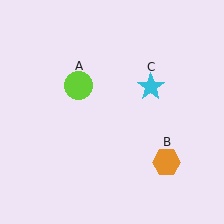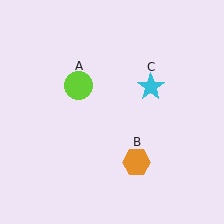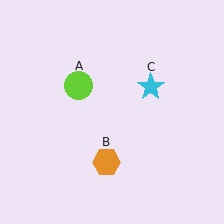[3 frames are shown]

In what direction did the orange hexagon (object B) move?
The orange hexagon (object B) moved left.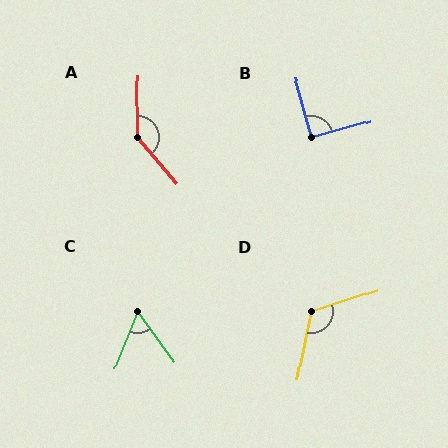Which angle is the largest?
A, at approximately 140 degrees.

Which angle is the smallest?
C, at approximately 57 degrees.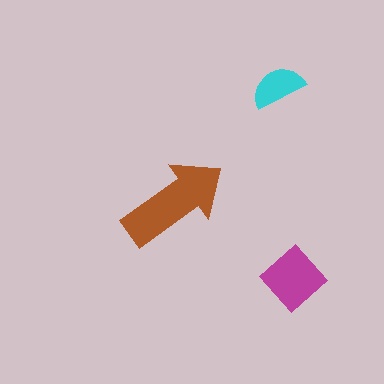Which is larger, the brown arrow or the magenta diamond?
The brown arrow.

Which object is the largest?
The brown arrow.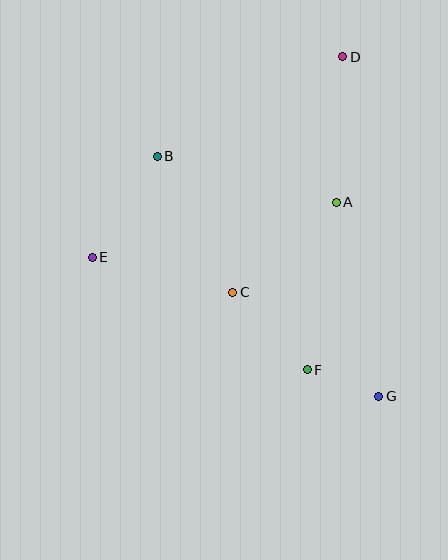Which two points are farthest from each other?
Points D and G are farthest from each other.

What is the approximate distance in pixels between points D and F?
The distance between D and F is approximately 315 pixels.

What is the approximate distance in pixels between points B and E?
The distance between B and E is approximately 120 pixels.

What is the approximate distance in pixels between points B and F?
The distance between B and F is approximately 261 pixels.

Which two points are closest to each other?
Points F and G are closest to each other.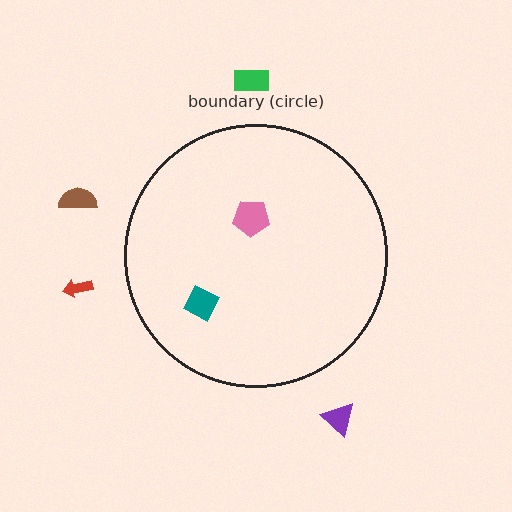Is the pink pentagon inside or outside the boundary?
Inside.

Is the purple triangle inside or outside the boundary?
Outside.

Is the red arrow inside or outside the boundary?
Outside.